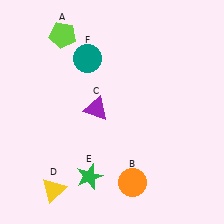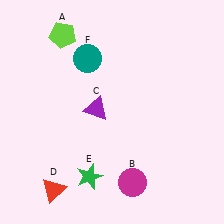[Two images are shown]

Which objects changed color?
B changed from orange to magenta. D changed from yellow to red.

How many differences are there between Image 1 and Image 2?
There are 2 differences between the two images.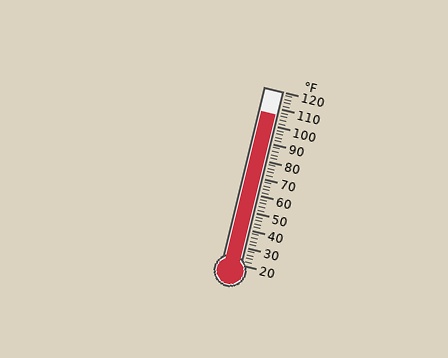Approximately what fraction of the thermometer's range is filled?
The thermometer is filled to approximately 85% of its range.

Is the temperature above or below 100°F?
The temperature is above 100°F.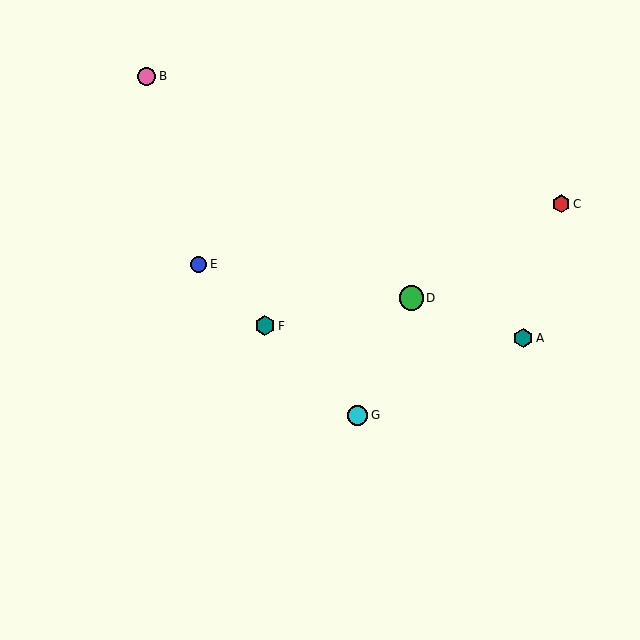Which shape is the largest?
The green circle (labeled D) is the largest.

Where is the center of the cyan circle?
The center of the cyan circle is at (358, 415).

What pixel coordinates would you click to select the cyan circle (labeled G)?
Click at (358, 415) to select the cyan circle G.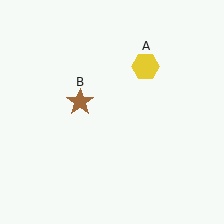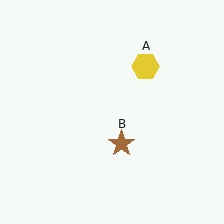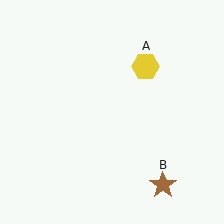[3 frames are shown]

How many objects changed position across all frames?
1 object changed position: brown star (object B).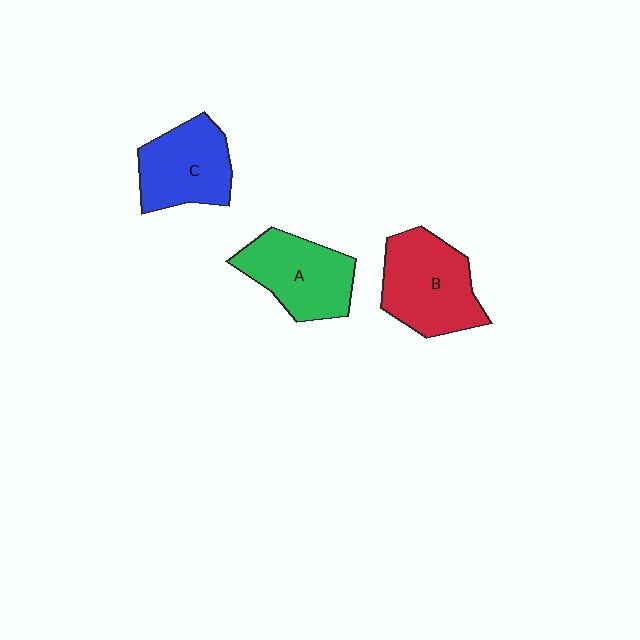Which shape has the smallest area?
Shape C (blue).